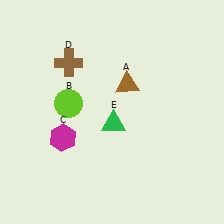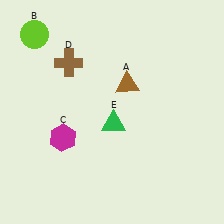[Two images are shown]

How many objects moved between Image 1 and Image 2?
1 object moved between the two images.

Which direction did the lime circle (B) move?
The lime circle (B) moved up.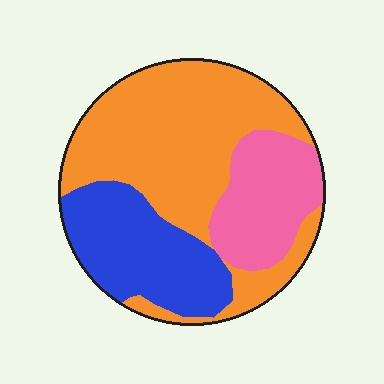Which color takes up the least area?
Pink, at roughly 20%.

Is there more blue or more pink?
Blue.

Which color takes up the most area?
Orange, at roughly 55%.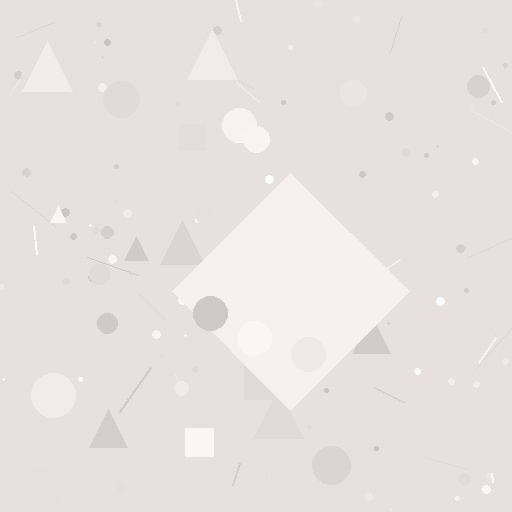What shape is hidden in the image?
A diamond is hidden in the image.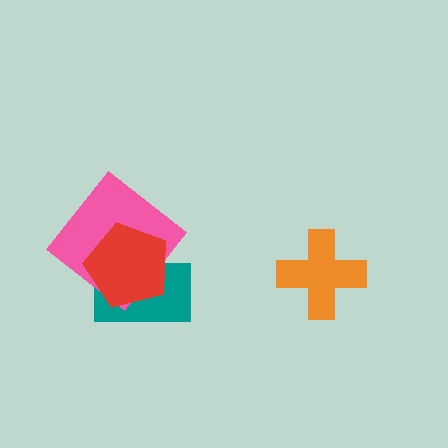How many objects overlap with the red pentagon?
2 objects overlap with the red pentagon.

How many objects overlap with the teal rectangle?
2 objects overlap with the teal rectangle.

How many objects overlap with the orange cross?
0 objects overlap with the orange cross.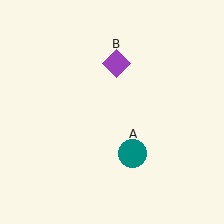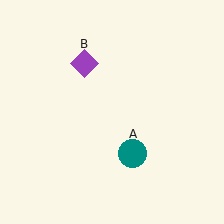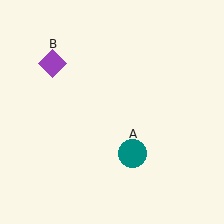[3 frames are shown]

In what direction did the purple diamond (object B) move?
The purple diamond (object B) moved left.